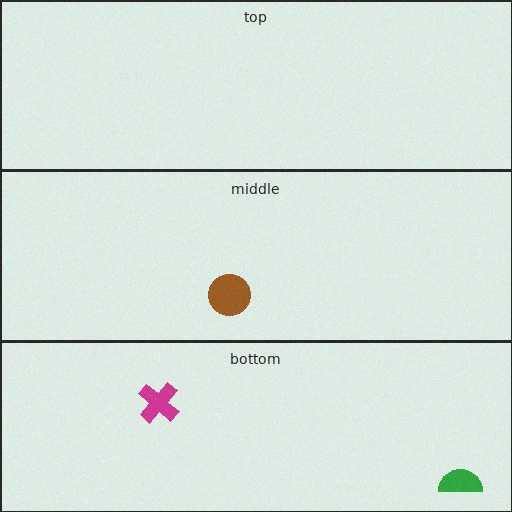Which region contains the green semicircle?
The bottom region.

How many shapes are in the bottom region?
2.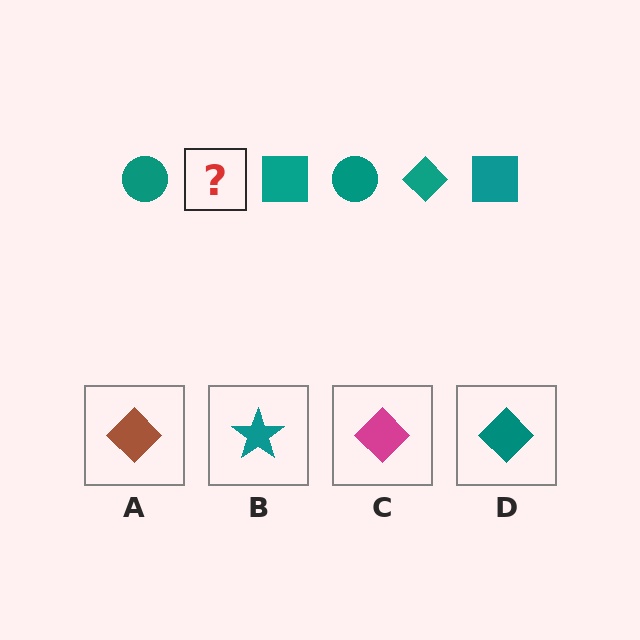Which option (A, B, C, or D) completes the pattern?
D.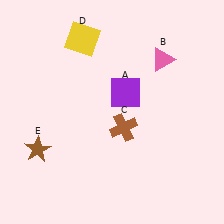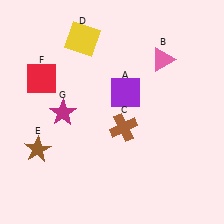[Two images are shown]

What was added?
A red square (F), a magenta star (G) were added in Image 2.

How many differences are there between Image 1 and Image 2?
There are 2 differences between the two images.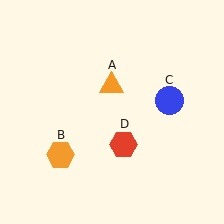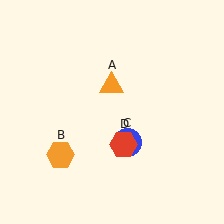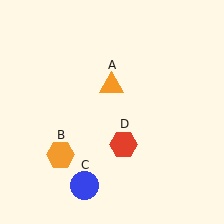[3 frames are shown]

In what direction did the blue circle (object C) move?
The blue circle (object C) moved down and to the left.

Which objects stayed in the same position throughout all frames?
Orange triangle (object A) and orange hexagon (object B) and red hexagon (object D) remained stationary.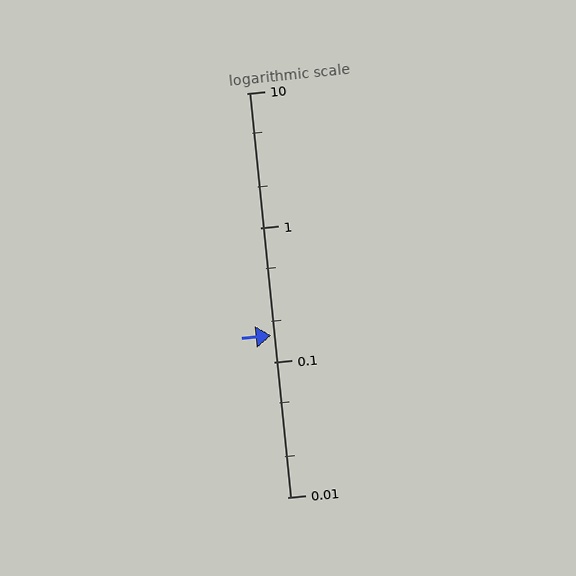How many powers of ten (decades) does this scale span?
The scale spans 3 decades, from 0.01 to 10.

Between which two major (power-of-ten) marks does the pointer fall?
The pointer is between 0.1 and 1.